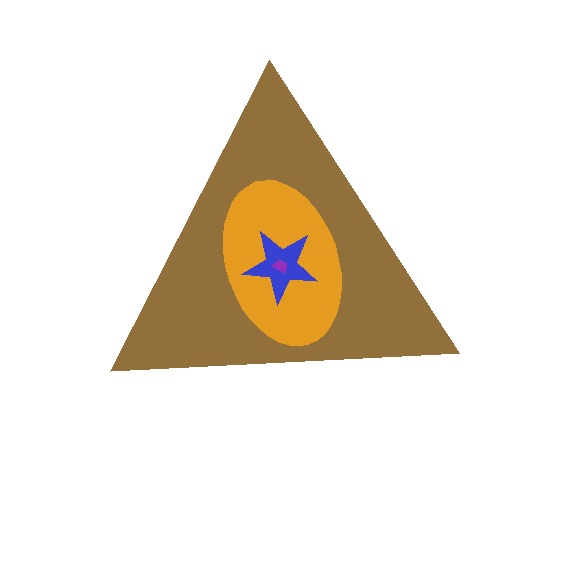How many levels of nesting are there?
4.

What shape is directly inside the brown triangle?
The orange ellipse.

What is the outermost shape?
The brown triangle.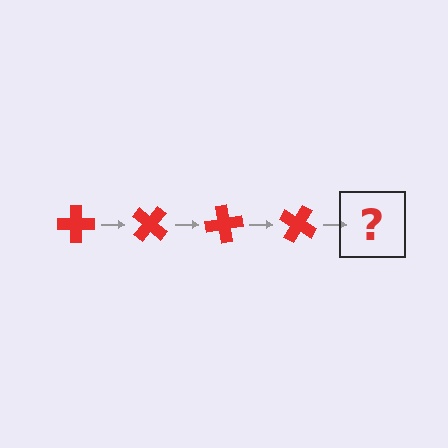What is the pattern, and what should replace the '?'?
The pattern is that the cross rotates 40 degrees each step. The '?' should be a red cross rotated 160 degrees.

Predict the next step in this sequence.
The next step is a red cross rotated 160 degrees.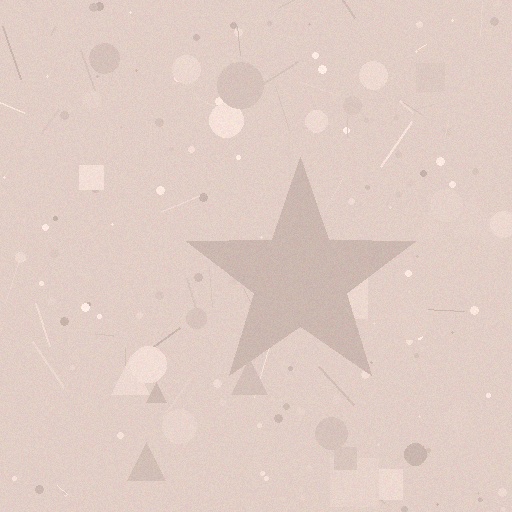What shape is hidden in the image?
A star is hidden in the image.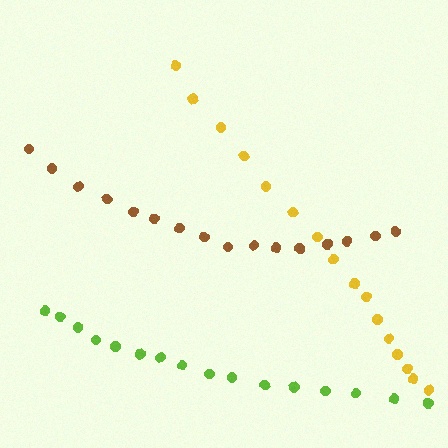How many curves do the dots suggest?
There are 3 distinct paths.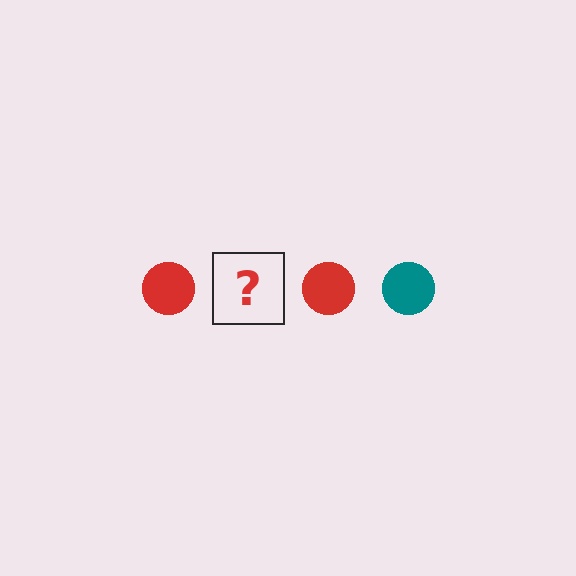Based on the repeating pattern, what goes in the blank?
The blank should be a teal circle.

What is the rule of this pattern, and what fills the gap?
The rule is that the pattern cycles through red, teal circles. The gap should be filled with a teal circle.